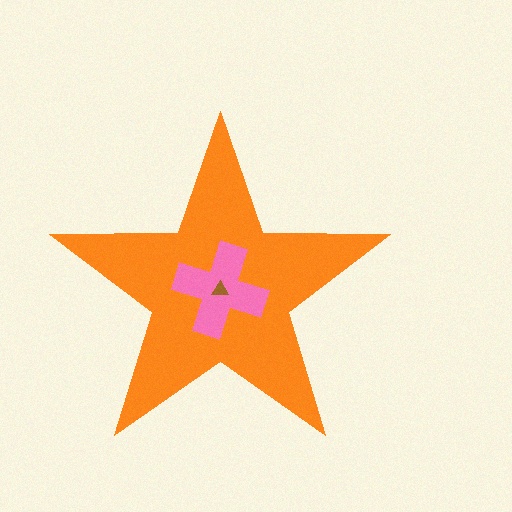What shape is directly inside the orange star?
The pink cross.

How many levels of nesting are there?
3.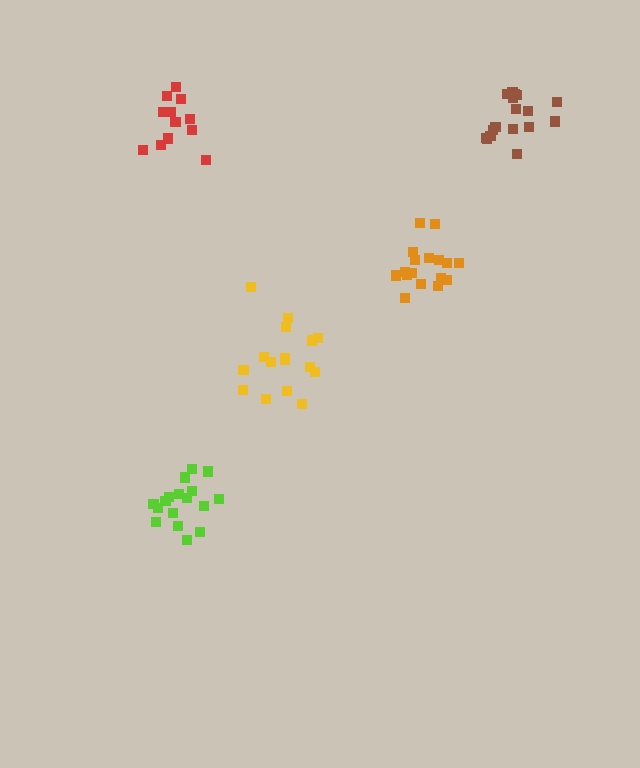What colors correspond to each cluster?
The clusters are colored: yellow, orange, red, brown, lime.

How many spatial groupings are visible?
There are 5 spatial groupings.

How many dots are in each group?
Group 1: 16 dots, Group 2: 17 dots, Group 3: 12 dots, Group 4: 17 dots, Group 5: 17 dots (79 total).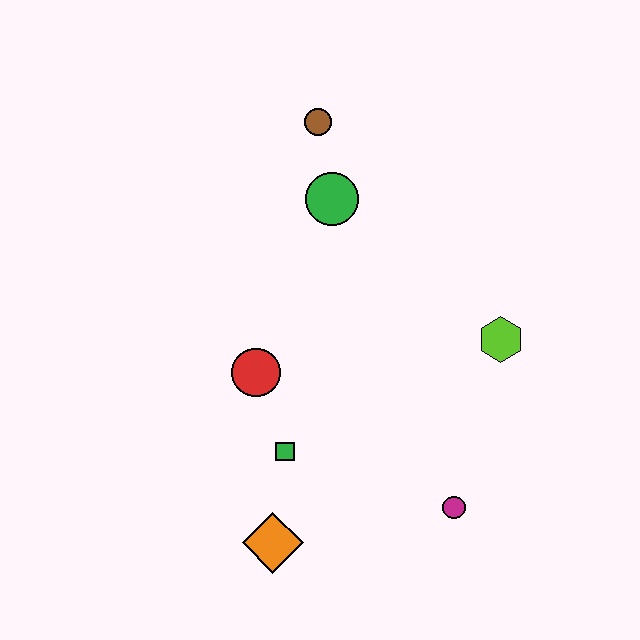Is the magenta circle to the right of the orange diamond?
Yes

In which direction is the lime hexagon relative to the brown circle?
The lime hexagon is below the brown circle.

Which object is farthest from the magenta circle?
The brown circle is farthest from the magenta circle.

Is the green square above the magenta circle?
Yes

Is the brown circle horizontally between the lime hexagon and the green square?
Yes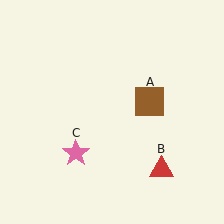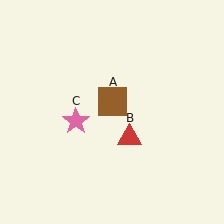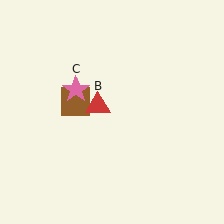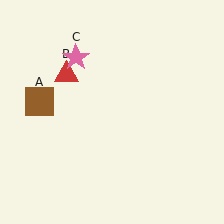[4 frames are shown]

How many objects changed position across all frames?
3 objects changed position: brown square (object A), red triangle (object B), pink star (object C).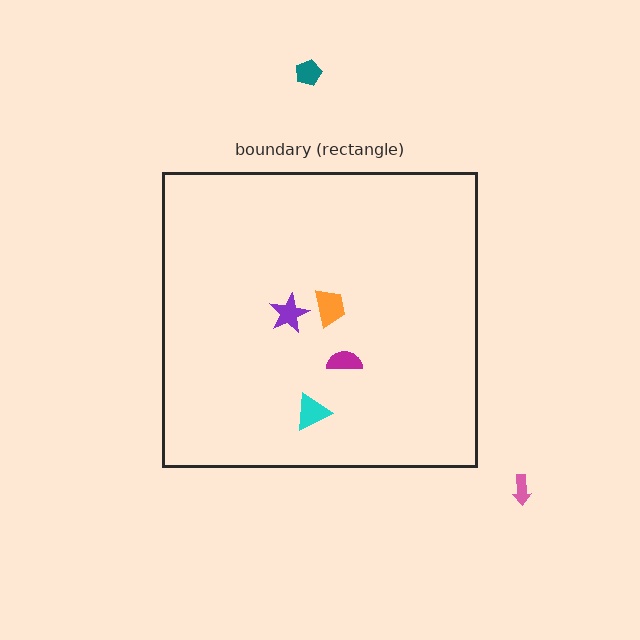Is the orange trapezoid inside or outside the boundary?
Inside.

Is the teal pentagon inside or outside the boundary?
Outside.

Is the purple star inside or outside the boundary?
Inside.